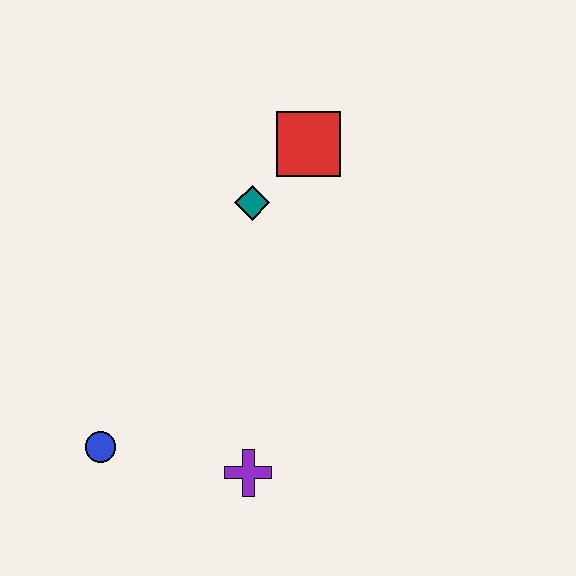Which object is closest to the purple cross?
The blue circle is closest to the purple cross.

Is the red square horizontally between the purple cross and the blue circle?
No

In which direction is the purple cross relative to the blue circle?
The purple cross is to the right of the blue circle.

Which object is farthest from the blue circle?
The red square is farthest from the blue circle.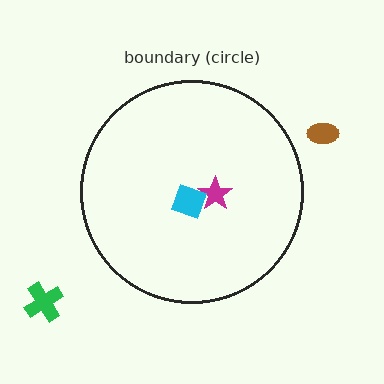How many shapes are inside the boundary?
2 inside, 2 outside.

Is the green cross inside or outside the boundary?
Outside.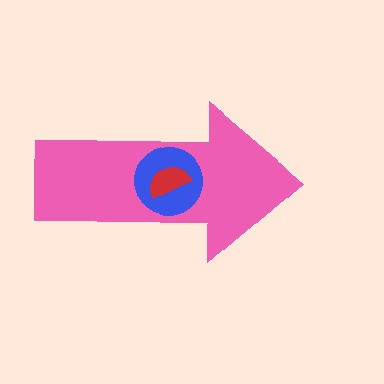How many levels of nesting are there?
3.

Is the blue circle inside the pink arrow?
Yes.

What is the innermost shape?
The red semicircle.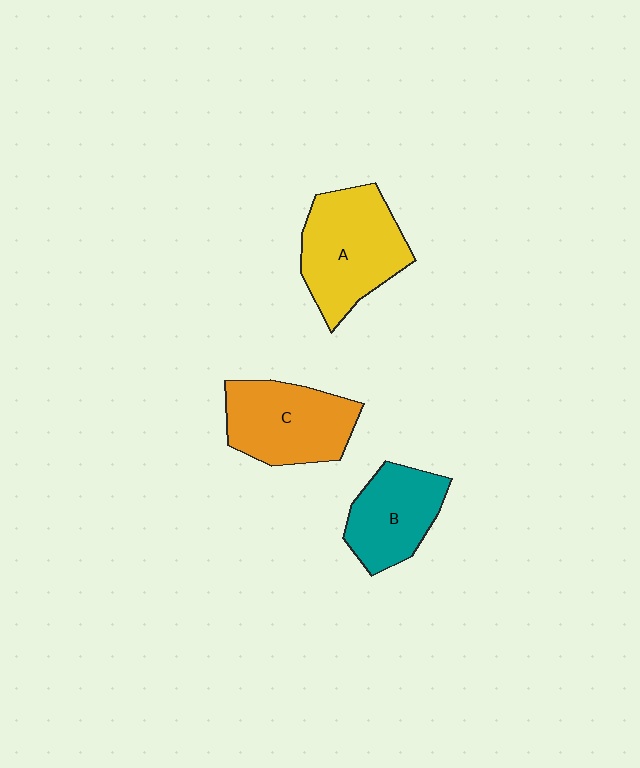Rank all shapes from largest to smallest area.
From largest to smallest: A (yellow), C (orange), B (teal).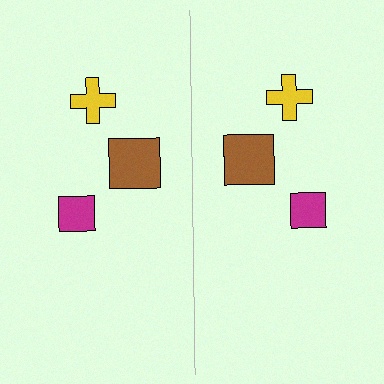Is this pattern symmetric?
Yes, this pattern has bilateral (reflection) symmetry.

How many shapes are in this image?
There are 6 shapes in this image.